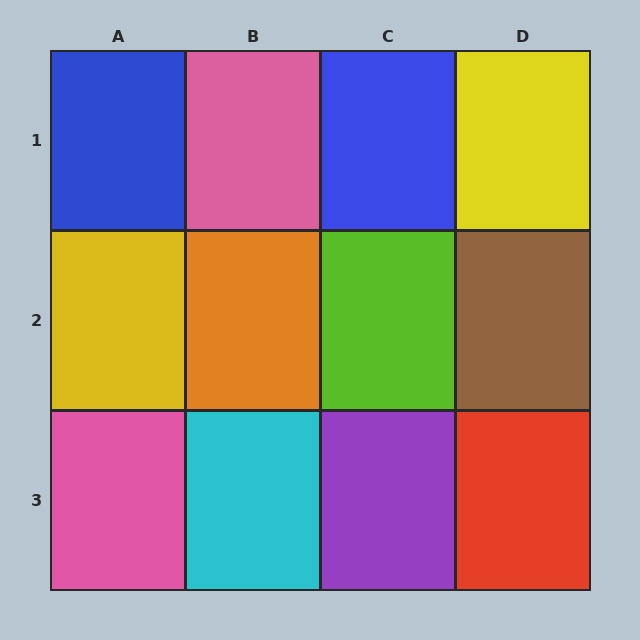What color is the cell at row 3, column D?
Red.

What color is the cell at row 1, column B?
Pink.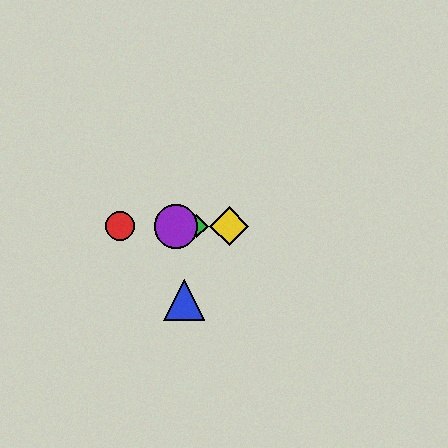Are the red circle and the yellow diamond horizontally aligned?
Yes, both are at y≈226.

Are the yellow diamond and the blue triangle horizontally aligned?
No, the yellow diamond is at y≈226 and the blue triangle is at y≈300.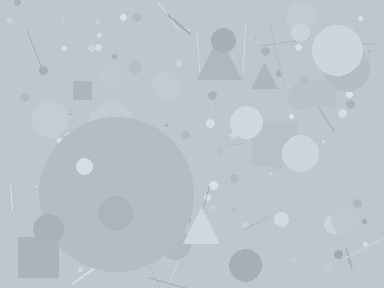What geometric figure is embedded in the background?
A circle is embedded in the background.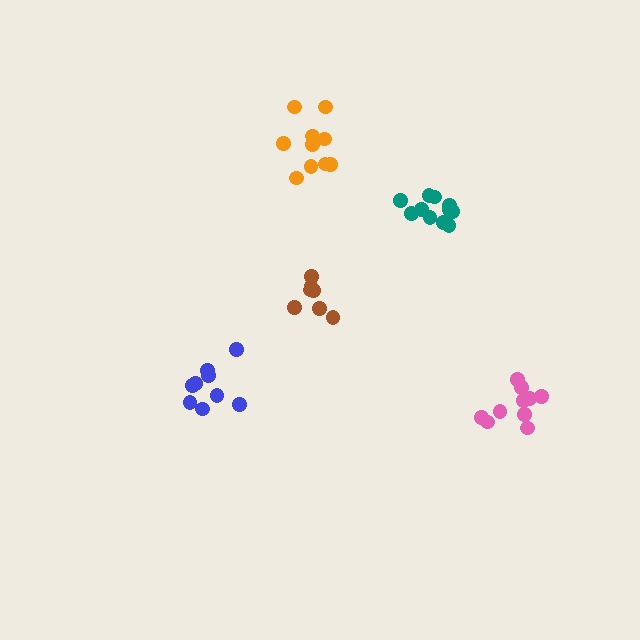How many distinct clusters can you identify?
There are 5 distinct clusters.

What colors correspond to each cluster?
The clusters are colored: blue, brown, orange, teal, pink.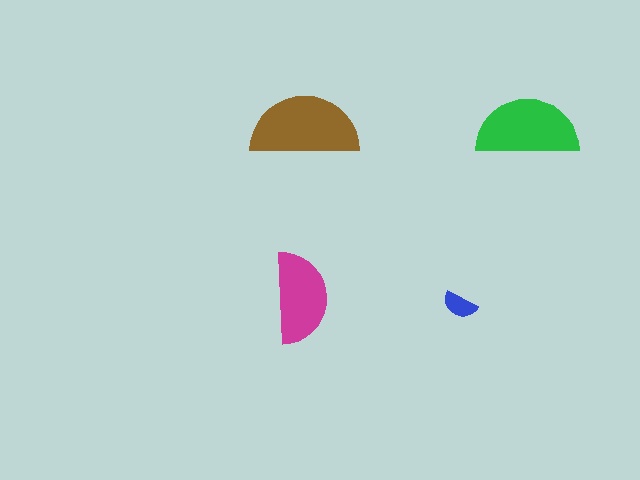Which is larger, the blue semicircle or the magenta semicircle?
The magenta one.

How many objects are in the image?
There are 4 objects in the image.